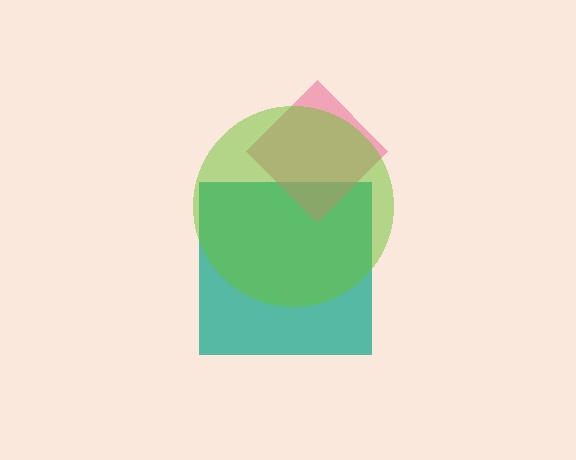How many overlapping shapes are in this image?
There are 3 overlapping shapes in the image.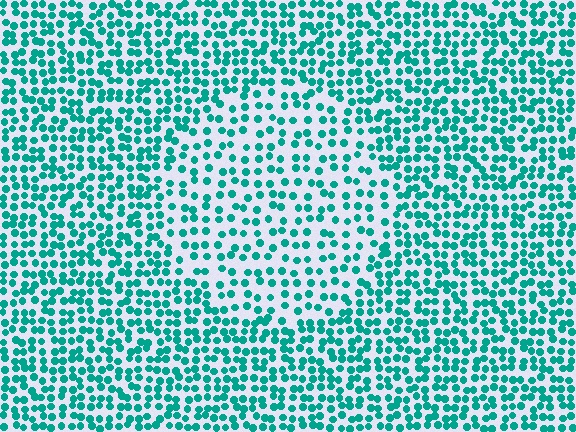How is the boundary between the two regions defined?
The boundary is defined by a change in element density (approximately 1.7x ratio). All elements are the same color, size, and shape.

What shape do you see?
I see a circle.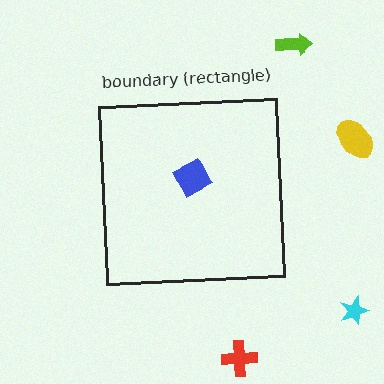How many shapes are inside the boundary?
1 inside, 4 outside.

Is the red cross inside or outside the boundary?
Outside.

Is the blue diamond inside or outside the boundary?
Inside.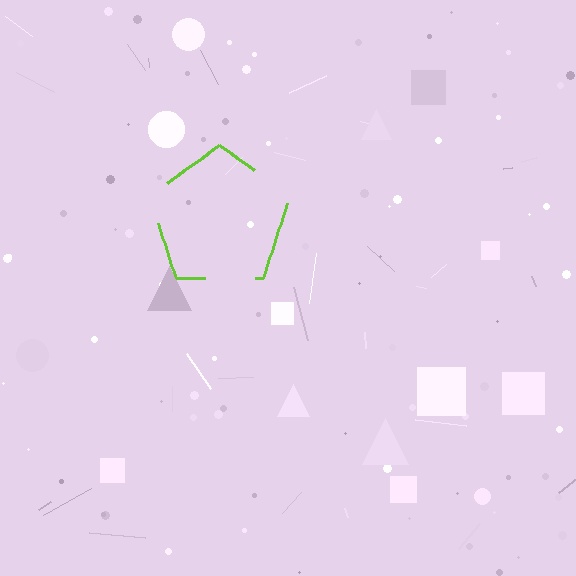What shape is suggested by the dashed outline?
The dashed outline suggests a pentagon.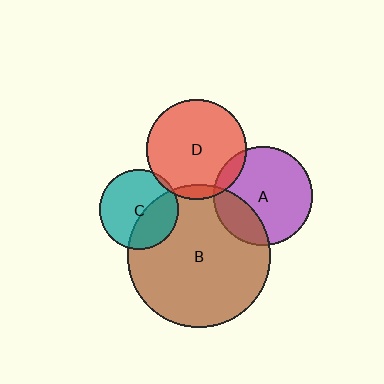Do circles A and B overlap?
Yes.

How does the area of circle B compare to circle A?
Approximately 2.1 times.